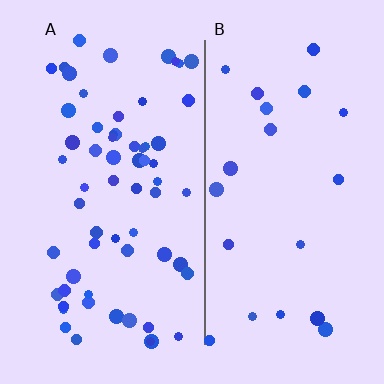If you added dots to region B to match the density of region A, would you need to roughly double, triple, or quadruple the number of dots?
Approximately triple.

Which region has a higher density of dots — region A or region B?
A (the left).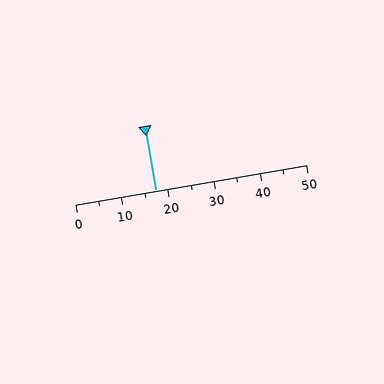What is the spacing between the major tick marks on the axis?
The major ticks are spaced 10 apart.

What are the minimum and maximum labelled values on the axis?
The axis runs from 0 to 50.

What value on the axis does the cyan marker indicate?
The marker indicates approximately 17.5.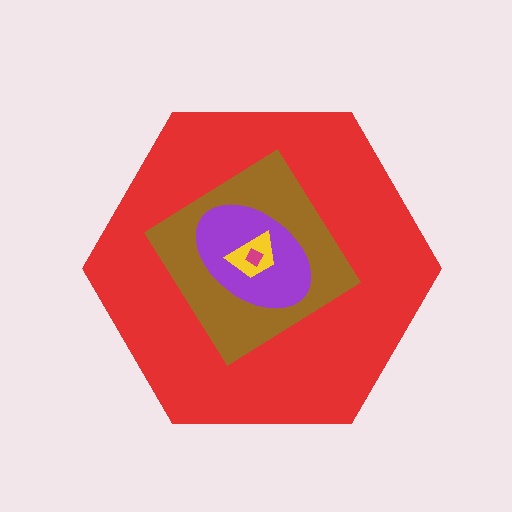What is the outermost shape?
The red hexagon.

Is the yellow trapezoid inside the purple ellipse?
Yes.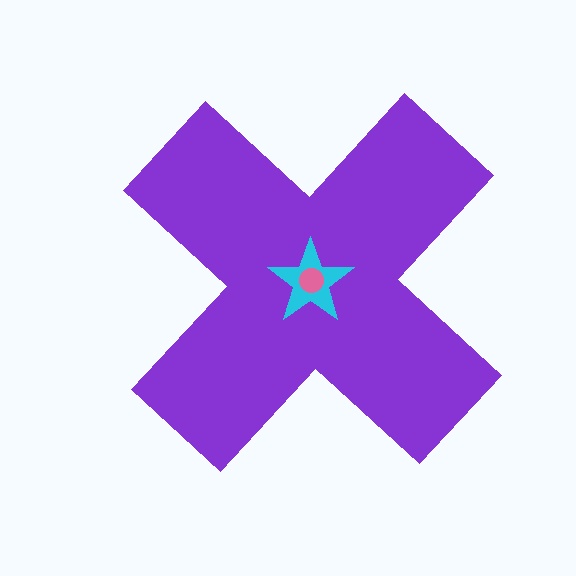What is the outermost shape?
The purple cross.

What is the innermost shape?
The pink circle.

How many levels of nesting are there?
3.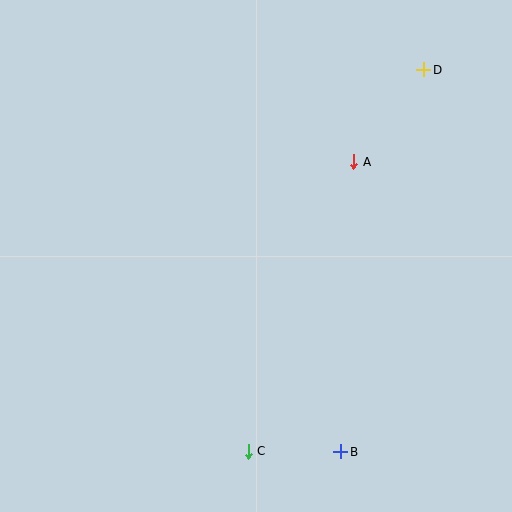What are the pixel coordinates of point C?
Point C is at (248, 451).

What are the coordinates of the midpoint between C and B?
The midpoint between C and B is at (294, 452).